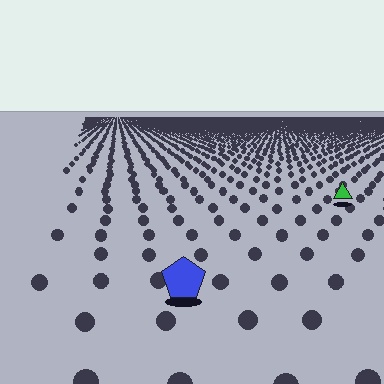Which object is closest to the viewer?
The blue pentagon is closest. The texture marks near it are larger and more spread out.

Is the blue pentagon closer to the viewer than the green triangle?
Yes. The blue pentagon is closer — you can tell from the texture gradient: the ground texture is coarser near it.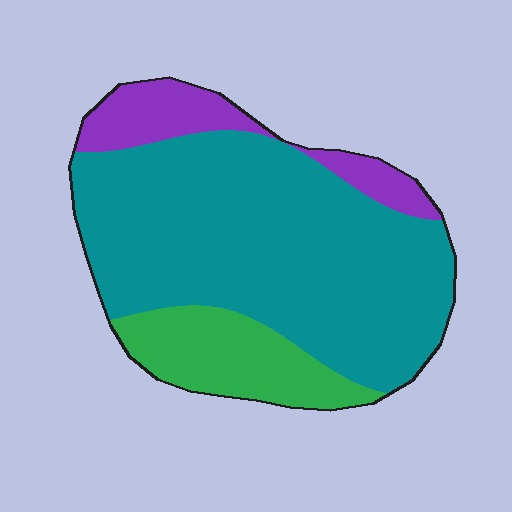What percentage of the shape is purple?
Purple takes up less than a quarter of the shape.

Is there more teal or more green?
Teal.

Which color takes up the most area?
Teal, at roughly 70%.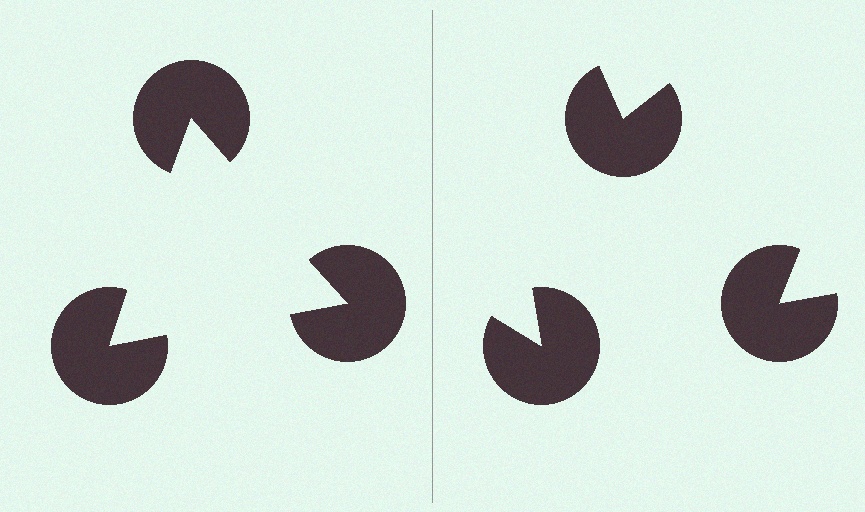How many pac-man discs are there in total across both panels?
6 — 3 on each side.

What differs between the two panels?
The pac-man discs are positioned identically on both sides; only the wedge orientations differ. On the left they align to a triangle; on the right they are misaligned.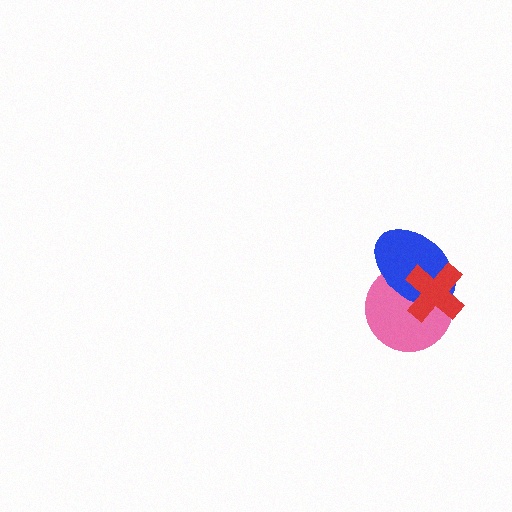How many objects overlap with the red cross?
2 objects overlap with the red cross.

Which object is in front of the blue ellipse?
The red cross is in front of the blue ellipse.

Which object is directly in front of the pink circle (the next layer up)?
The blue ellipse is directly in front of the pink circle.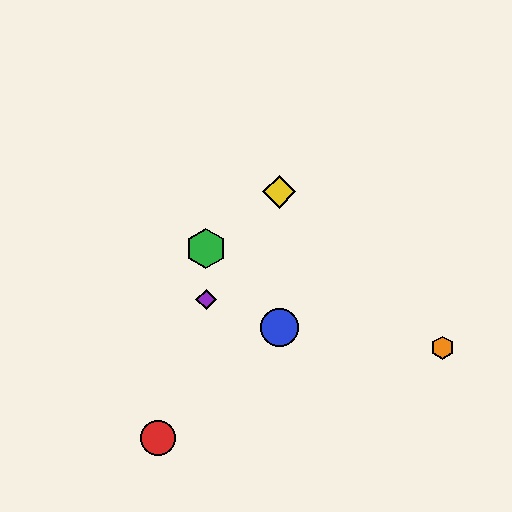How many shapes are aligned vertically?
2 shapes (the blue circle, the yellow diamond) are aligned vertically.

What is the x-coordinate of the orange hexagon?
The orange hexagon is at x≈442.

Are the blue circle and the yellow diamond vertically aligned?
Yes, both are at x≈279.